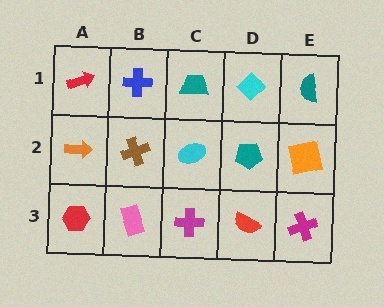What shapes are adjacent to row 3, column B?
A brown cross (row 2, column B), a red hexagon (row 3, column A), a magenta cross (row 3, column C).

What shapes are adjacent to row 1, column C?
A cyan ellipse (row 2, column C), a blue cross (row 1, column B), a cyan diamond (row 1, column D).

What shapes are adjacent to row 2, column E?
A teal semicircle (row 1, column E), a magenta cross (row 3, column E), a teal pentagon (row 2, column D).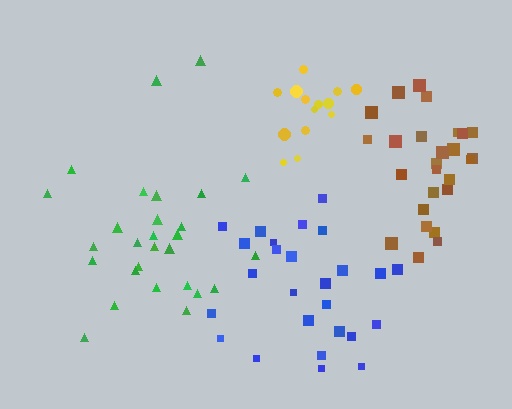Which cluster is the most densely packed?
Yellow.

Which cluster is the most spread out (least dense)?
Green.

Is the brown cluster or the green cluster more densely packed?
Brown.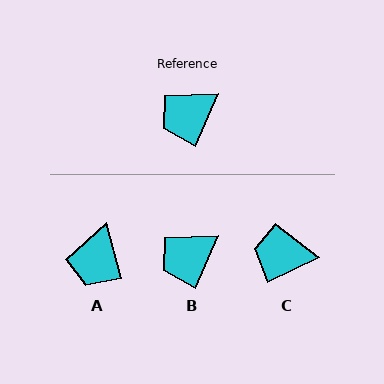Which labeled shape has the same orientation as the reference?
B.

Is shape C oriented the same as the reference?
No, it is off by about 40 degrees.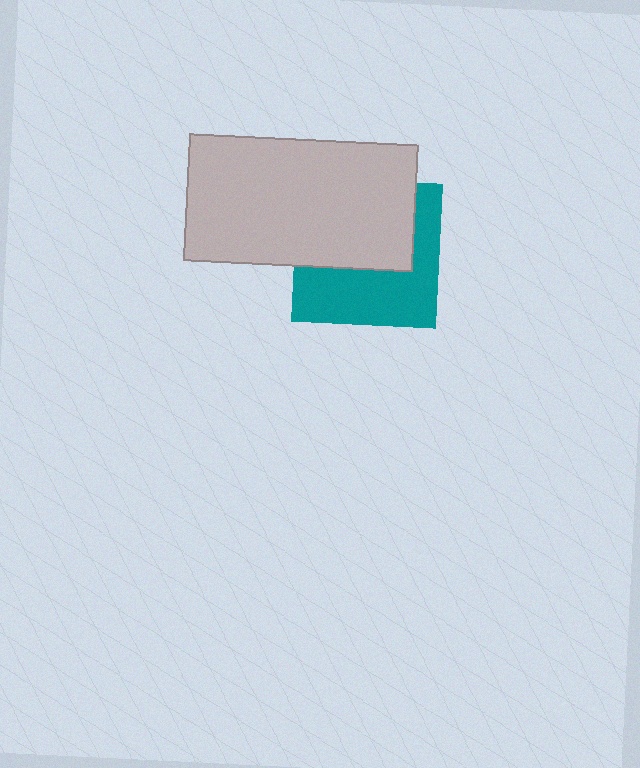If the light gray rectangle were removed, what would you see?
You would see the complete teal square.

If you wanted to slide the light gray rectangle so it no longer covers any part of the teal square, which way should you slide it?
Slide it up — that is the most direct way to separate the two shapes.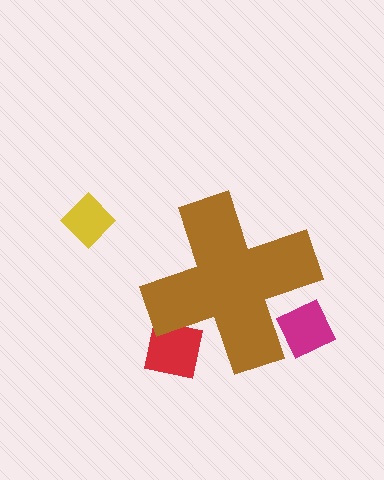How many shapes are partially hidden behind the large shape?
2 shapes are partially hidden.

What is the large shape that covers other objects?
A brown cross.